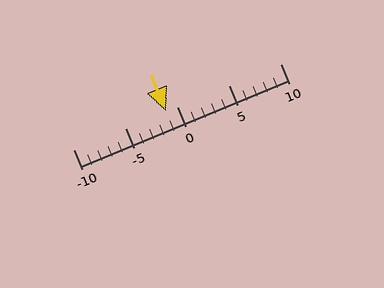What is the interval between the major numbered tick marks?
The major tick marks are spaced 5 units apart.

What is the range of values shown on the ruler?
The ruler shows values from -10 to 10.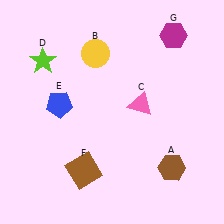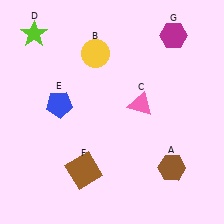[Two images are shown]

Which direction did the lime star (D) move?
The lime star (D) moved up.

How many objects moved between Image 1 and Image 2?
1 object moved between the two images.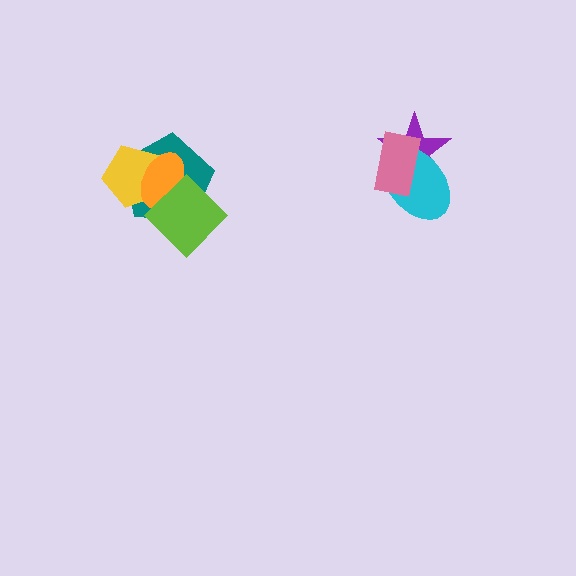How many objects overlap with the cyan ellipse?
2 objects overlap with the cyan ellipse.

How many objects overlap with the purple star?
2 objects overlap with the purple star.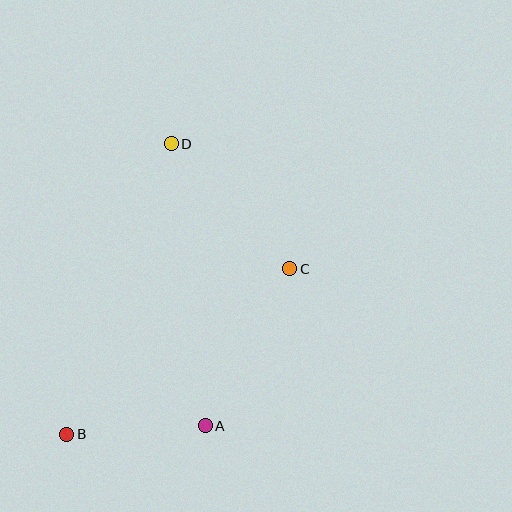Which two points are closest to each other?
Points A and B are closest to each other.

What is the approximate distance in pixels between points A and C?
The distance between A and C is approximately 178 pixels.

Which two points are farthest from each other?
Points B and D are farthest from each other.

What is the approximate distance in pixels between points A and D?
The distance between A and D is approximately 284 pixels.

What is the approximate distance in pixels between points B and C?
The distance between B and C is approximately 278 pixels.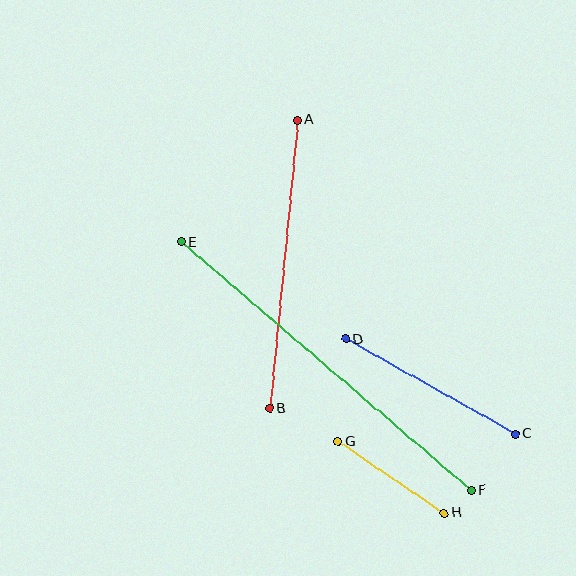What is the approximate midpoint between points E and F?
The midpoint is at approximately (326, 366) pixels.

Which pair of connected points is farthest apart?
Points E and F are farthest apart.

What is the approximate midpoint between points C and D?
The midpoint is at approximately (431, 386) pixels.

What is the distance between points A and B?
The distance is approximately 289 pixels.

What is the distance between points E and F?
The distance is approximately 382 pixels.